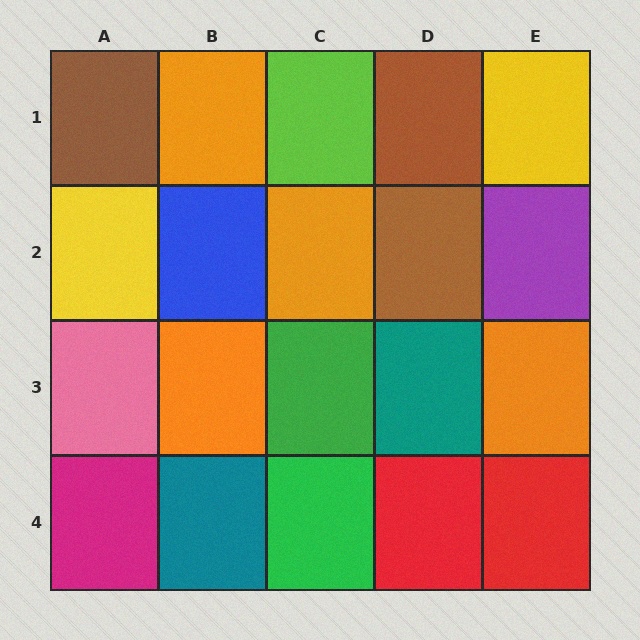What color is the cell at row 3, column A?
Pink.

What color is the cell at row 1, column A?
Brown.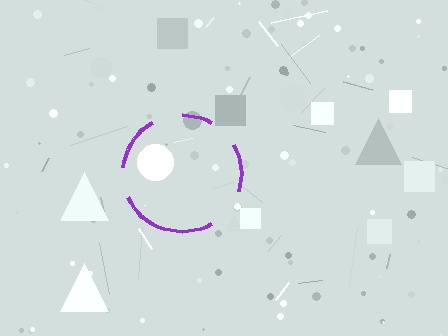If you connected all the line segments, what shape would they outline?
They would outline a circle.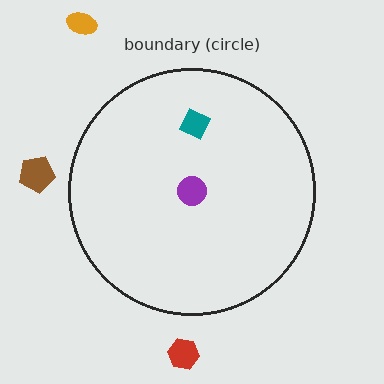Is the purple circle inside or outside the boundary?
Inside.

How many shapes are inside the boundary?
2 inside, 3 outside.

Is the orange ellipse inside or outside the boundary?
Outside.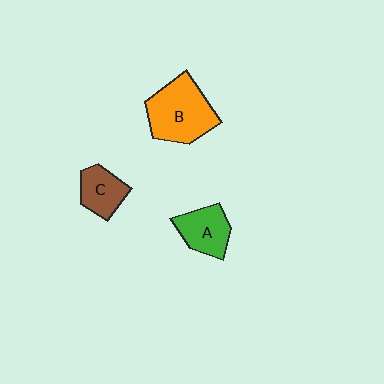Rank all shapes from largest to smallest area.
From largest to smallest: B (orange), A (green), C (brown).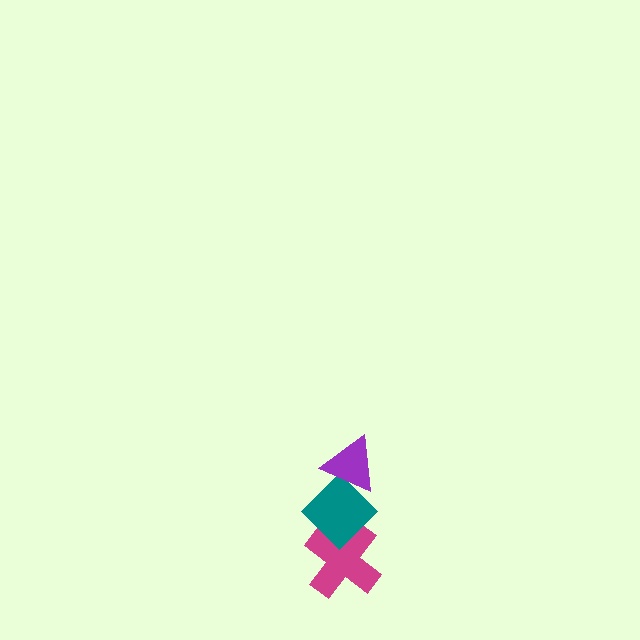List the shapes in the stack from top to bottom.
From top to bottom: the purple triangle, the teal diamond, the magenta cross.